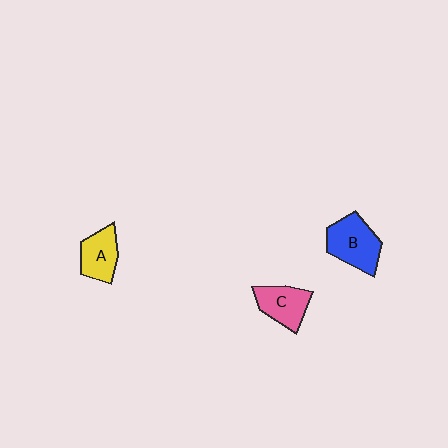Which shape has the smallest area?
Shape A (yellow).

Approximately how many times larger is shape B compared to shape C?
Approximately 1.3 times.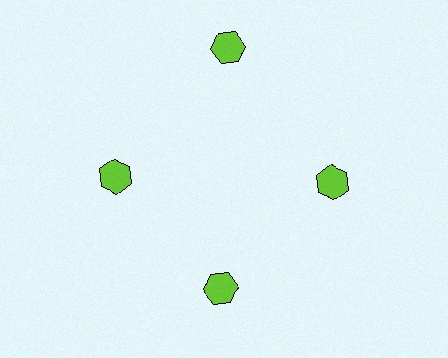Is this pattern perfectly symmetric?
No. The 4 lime hexagons are arranged in a ring, but one element near the 12 o'clock position is pushed outward from the center, breaking the 4-fold rotational symmetry.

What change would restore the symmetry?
The symmetry would be restored by moving it inward, back onto the ring so that all 4 hexagons sit at equal angles and equal distance from the center.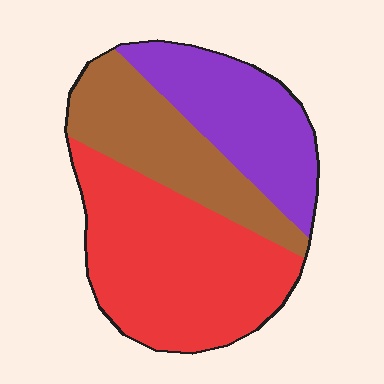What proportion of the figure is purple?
Purple takes up about one quarter (1/4) of the figure.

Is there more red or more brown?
Red.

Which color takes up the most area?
Red, at roughly 45%.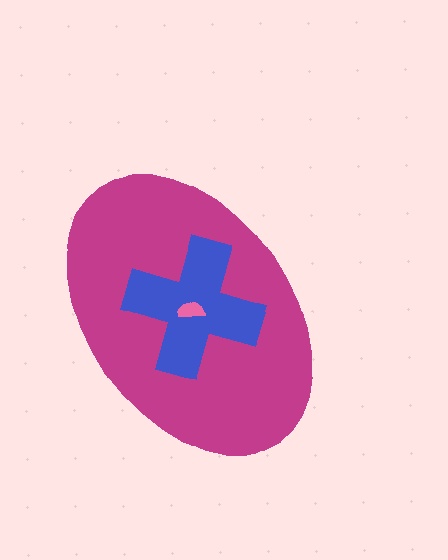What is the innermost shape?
The pink semicircle.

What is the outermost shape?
The magenta ellipse.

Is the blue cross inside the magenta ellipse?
Yes.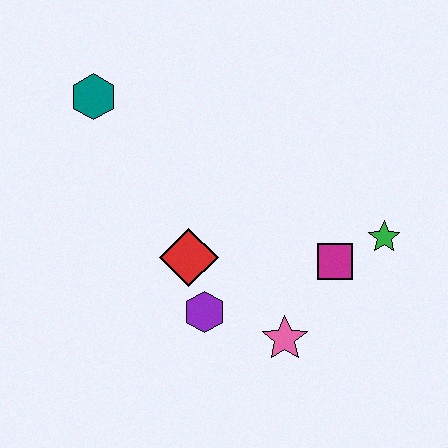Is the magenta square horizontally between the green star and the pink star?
Yes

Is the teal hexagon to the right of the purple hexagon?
No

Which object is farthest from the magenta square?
The teal hexagon is farthest from the magenta square.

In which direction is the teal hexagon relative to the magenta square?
The teal hexagon is to the left of the magenta square.